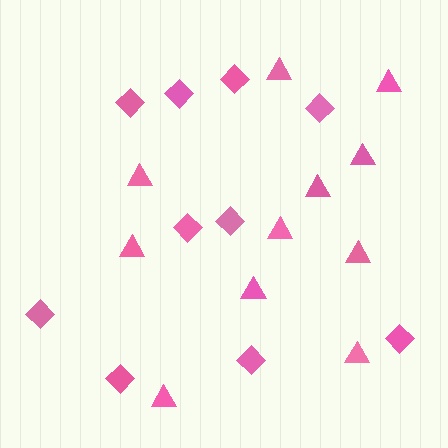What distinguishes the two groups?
There are 2 groups: one group of triangles (11) and one group of diamonds (10).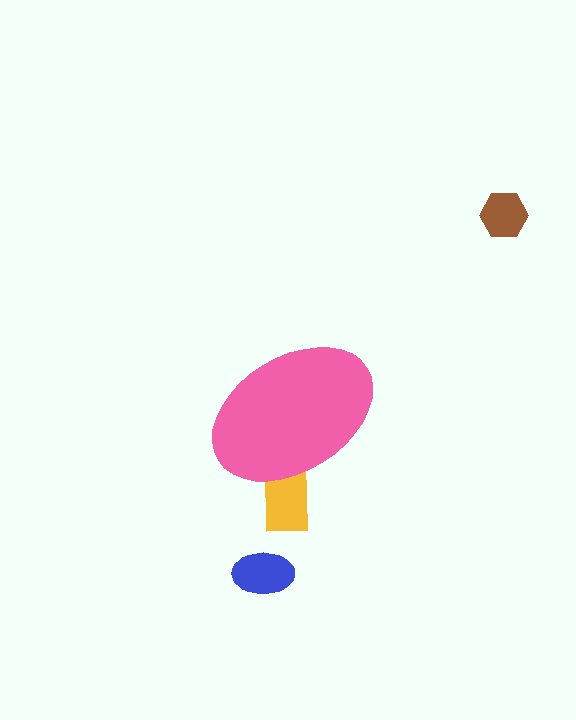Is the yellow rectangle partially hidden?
Yes, the yellow rectangle is partially hidden behind the pink ellipse.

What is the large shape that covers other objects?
A pink ellipse.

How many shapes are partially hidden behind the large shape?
1 shape is partially hidden.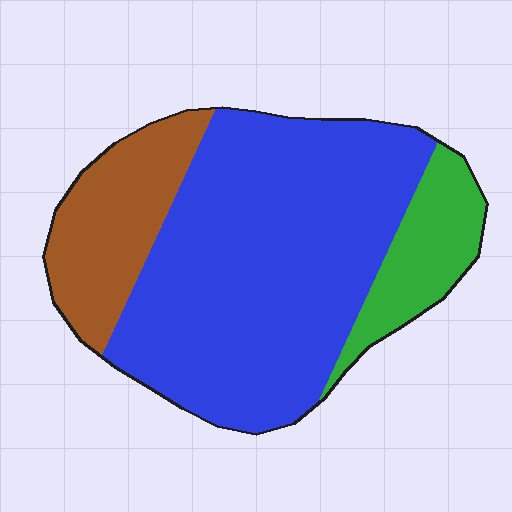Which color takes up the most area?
Blue, at roughly 65%.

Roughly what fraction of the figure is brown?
Brown covers 20% of the figure.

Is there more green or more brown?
Brown.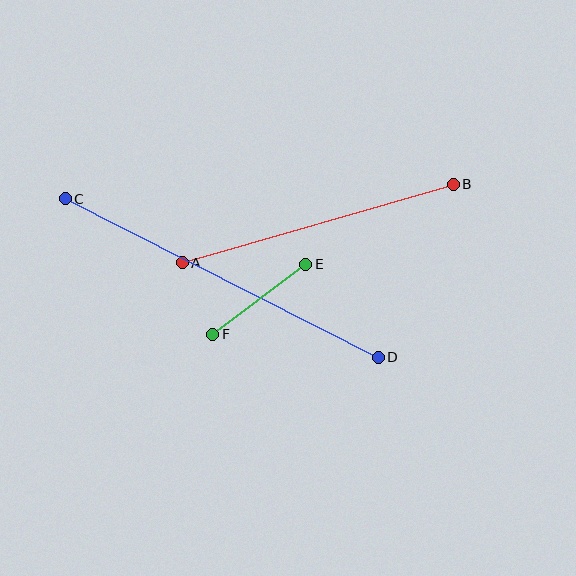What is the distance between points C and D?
The distance is approximately 351 pixels.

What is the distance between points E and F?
The distance is approximately 116 pixels.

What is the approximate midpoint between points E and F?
The midpoint is at approximately (259, 299) pixels.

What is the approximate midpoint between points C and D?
The midpoint is at approximately (222, 278) pixels.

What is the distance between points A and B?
The distance is approximately 282 pixels.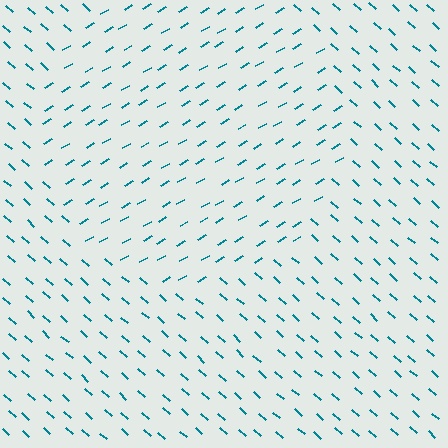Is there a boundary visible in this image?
Yes, there is a texture boundary formed by a change in line orientation.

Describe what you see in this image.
The image is filled with small teal line segments. A circle region in the image has lines oriented differently from the surrounding lines, creating a visible texture boundary.